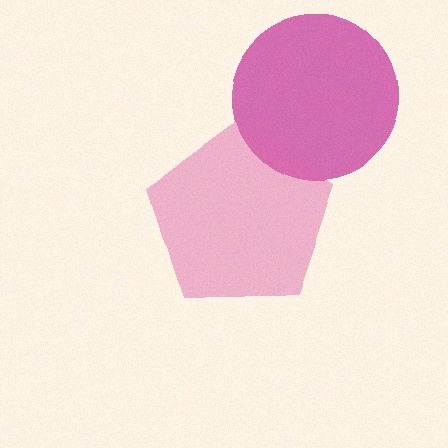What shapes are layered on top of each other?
The layered shapes are: a magenta circle, a pink pentagon.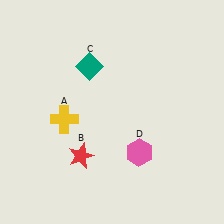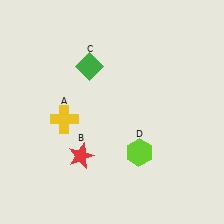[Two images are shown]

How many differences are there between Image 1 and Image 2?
There are 2 differences between the two images.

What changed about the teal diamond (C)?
In Image 1, C is teal. In Image 2, it changed to green.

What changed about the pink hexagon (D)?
In Image 1, D is pink. In Image 2, it changed to lime.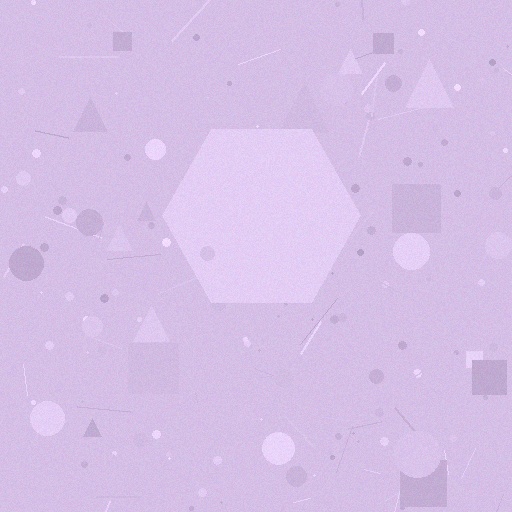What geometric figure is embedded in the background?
A hexagon is embedded in the background.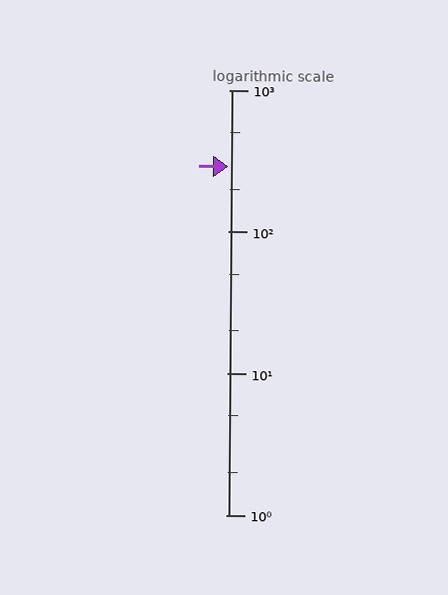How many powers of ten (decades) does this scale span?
The scale spans 3 decades, from 1 to 1000.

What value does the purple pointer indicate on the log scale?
The pointer indicates approximately 290.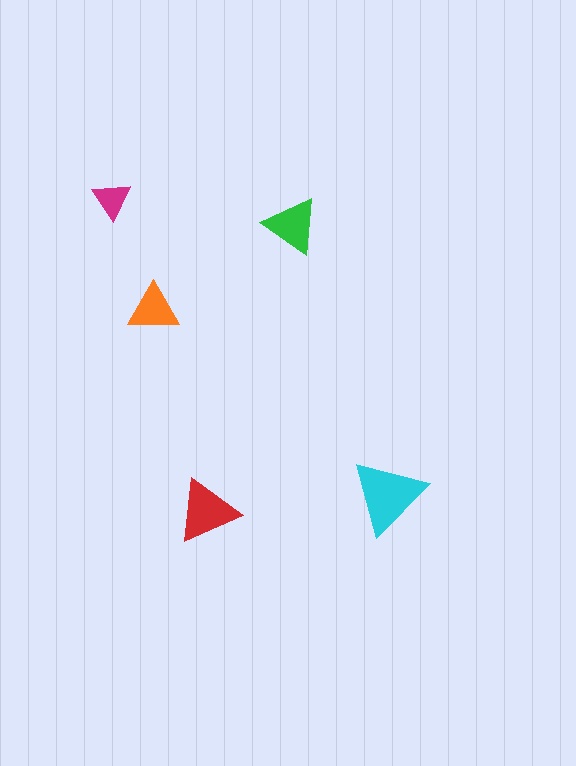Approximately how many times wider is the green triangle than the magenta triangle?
About 1.5 times wider.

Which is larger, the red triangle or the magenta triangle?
The red one.